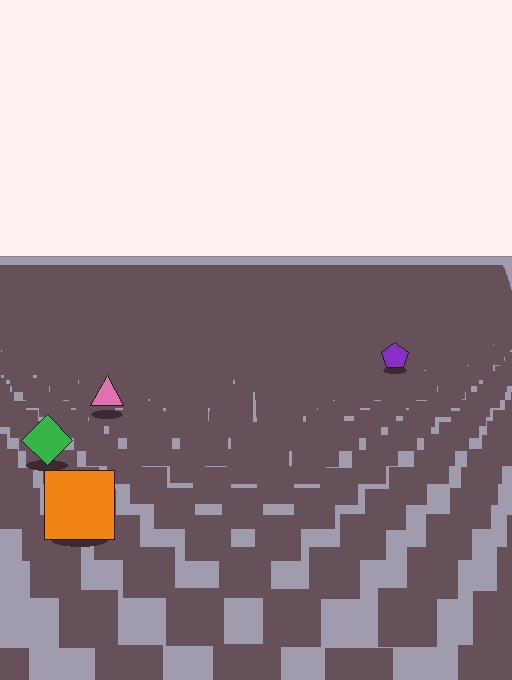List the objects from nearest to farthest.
From nearest to farthest: the orange square, the green diamond, the pink triangle, the purple pentagon.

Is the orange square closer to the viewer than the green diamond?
Yes. The orange square is closer — you can tell from the texture gradient: the ground texture is coarser near it.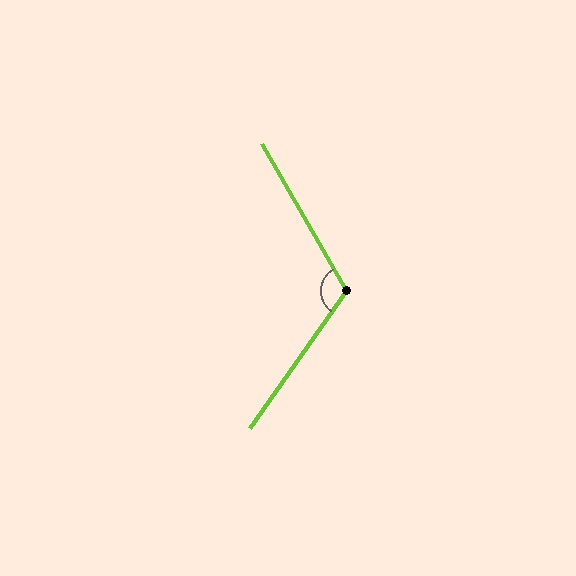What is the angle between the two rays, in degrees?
Approximately 115 degrees.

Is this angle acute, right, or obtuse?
It is obtuse.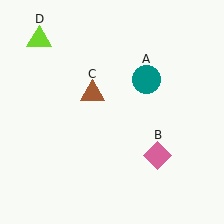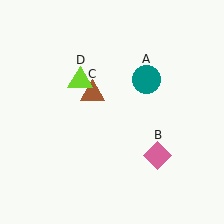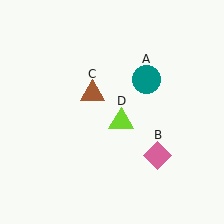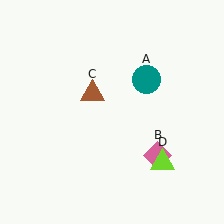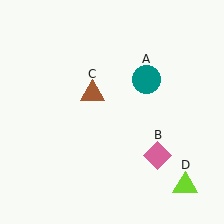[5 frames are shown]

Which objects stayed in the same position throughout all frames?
Teal circle (object A) and pink diamond (object B) and brown triangle (object C) remained stationary.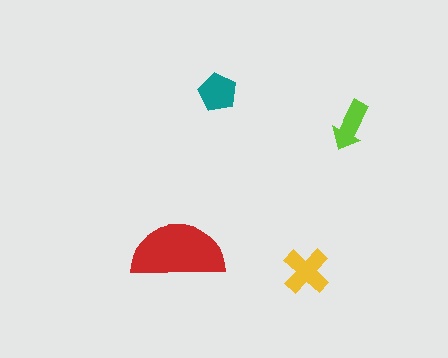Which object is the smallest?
The lime arrow.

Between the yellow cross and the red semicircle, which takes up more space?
The red semicircle.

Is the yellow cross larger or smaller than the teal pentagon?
Larger.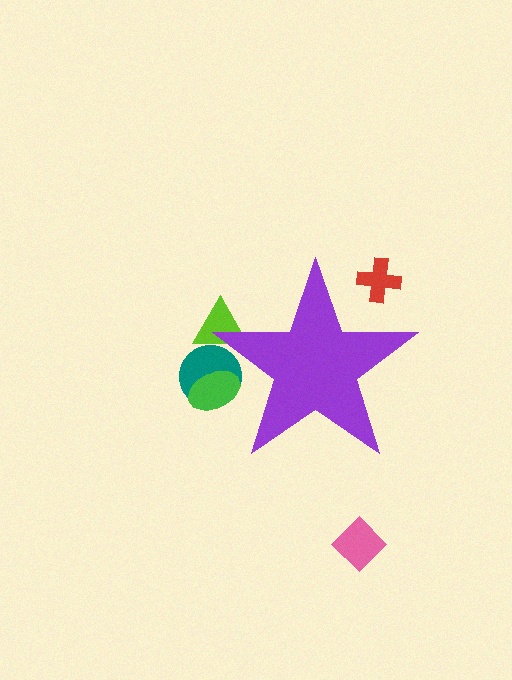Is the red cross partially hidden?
Yes, the red cross is partially hidden behind the purple star.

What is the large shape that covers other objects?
A purple star.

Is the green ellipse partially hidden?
Yes, the green ellipse is partially hidden behind the purple star.